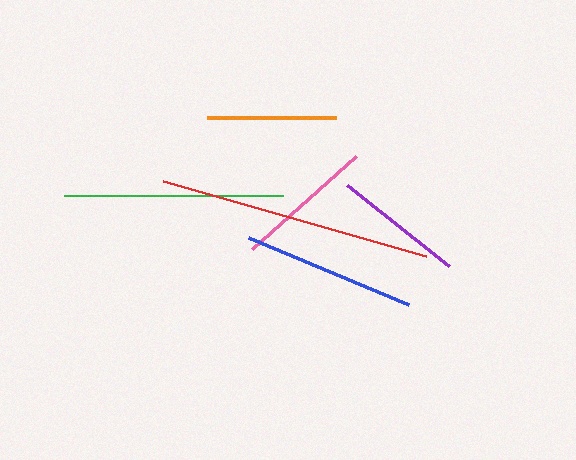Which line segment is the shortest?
The orange line is the shortest at approximately 129 pixels.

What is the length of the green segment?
The green segment is approximately 219 pixels long.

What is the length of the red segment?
The red segment is approximately 273 pixels long.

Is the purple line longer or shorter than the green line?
The green line is longer than the purple line.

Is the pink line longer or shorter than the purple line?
The pink line is longer than the purple line.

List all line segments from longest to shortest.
From longest to shortest: red, green, blue, pink, purple, orange.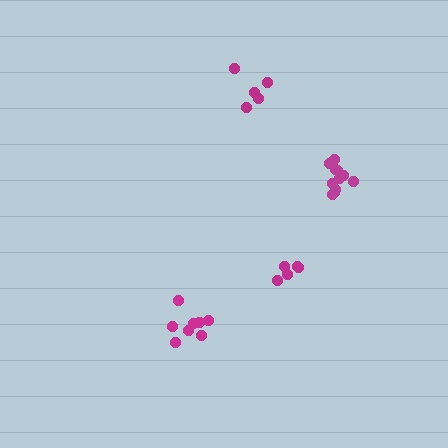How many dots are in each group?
Group 1: 11 dots, Group 2: 5 dots, Group 3: 8 dots, Group 4: 5 dots (29 total).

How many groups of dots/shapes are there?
There are 4 groups.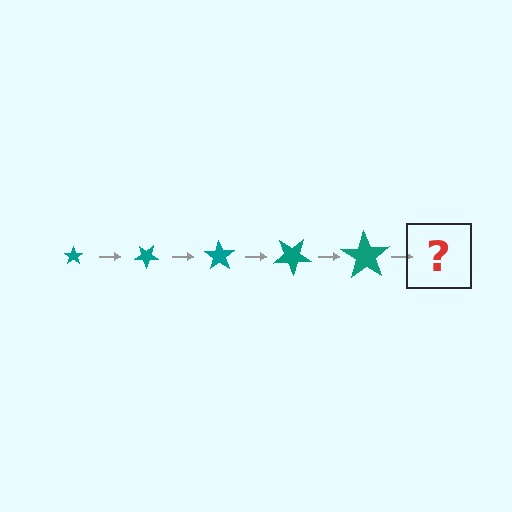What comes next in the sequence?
The next element should be a star, larger than the previous one and rotated 175 degrees from the start.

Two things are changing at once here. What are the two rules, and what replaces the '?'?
The two rules are that the star grows larger each step and it rotates 35 degrees each step. The '?' should be a star, larger than the previous one and rotated 175 degrees from the start.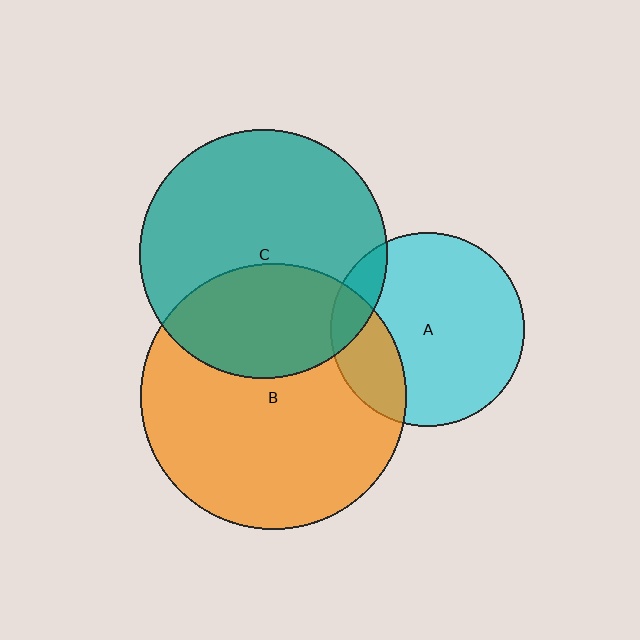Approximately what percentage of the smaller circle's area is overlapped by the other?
Approximately 10%.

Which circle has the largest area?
Circle B (orange).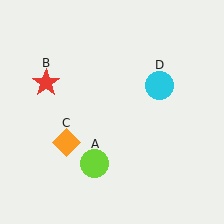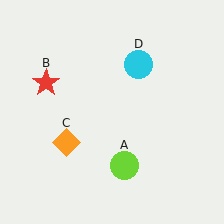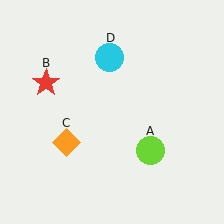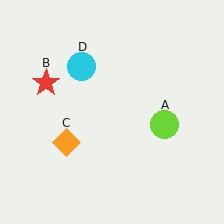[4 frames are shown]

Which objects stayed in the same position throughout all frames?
Red star (object B) and orange diamond (object C) remained stationary.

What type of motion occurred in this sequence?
The lime circle (object A), cyan circle (object D) rotated counterclockwise around the center of the scene.